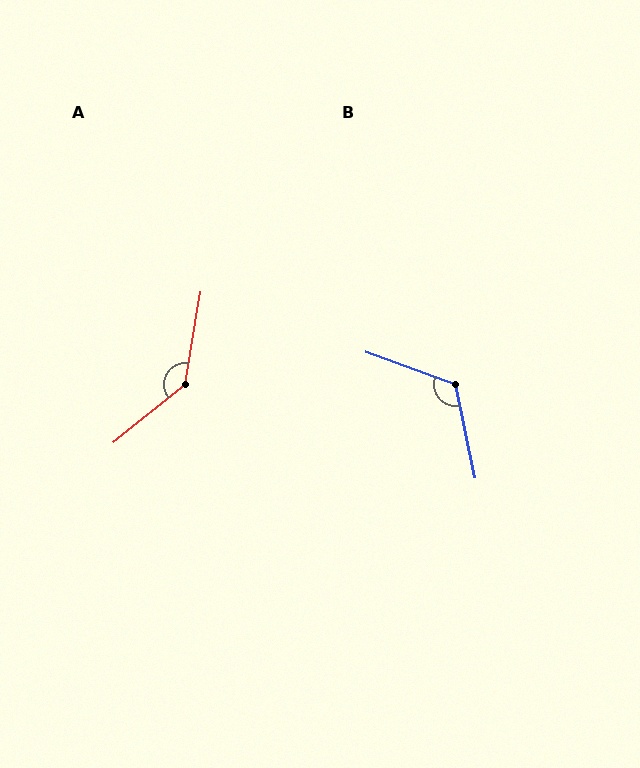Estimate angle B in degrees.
Approximately 121 degrees.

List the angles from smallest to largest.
B (121°), A (138°).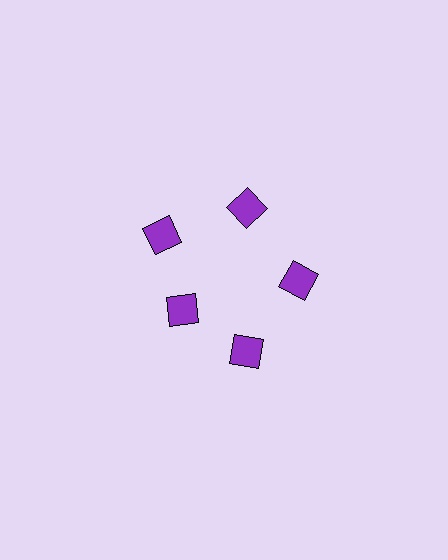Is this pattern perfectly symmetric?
No. The 5 purple squares are arranged in a ring, but one element near the 8 o'clock position is pulled inward toward the center, breaking the 5-fold rotational symmetry.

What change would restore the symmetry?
The symmetry would be restored by moving it outward, back onto the ring so that all 5 squares sit at equal angles and equal distance from the center.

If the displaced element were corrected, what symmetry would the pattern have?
It would have 5-fold rotational symmetry — the pattern would map onto itself every 72 degrees.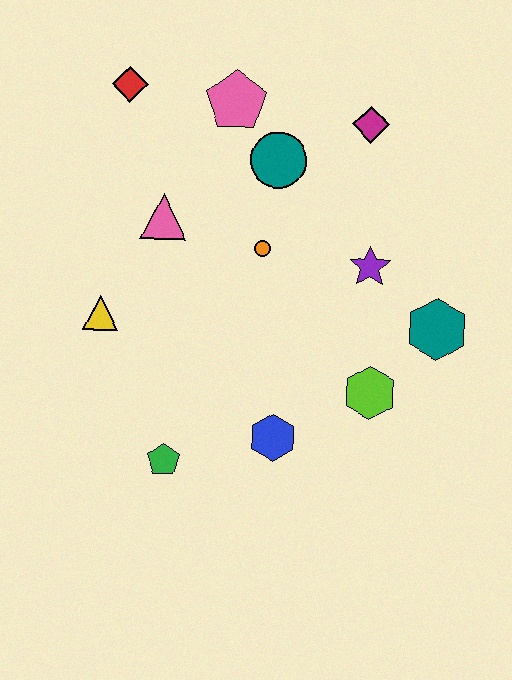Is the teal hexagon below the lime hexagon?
No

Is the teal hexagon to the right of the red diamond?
Yes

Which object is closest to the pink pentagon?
The teal circle is closest to the pink pentagon.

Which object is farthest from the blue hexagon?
The red diamond is farthest from the blue hexagon.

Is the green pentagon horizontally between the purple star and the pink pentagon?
No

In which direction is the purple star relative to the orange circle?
The purple star is to the right of the orange circle.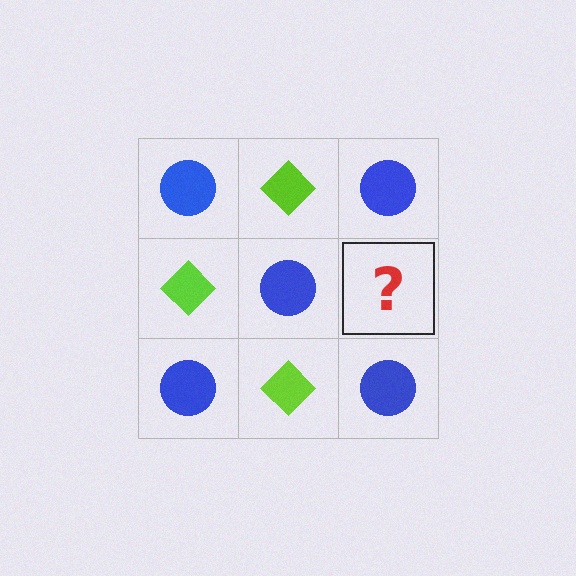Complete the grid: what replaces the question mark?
The question mark should be replaced with a lime diamond.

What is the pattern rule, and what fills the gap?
The rule is that it alternates blue circle and lime diamond in a checkerboard pattern. The gap should be filled with a lime diamond.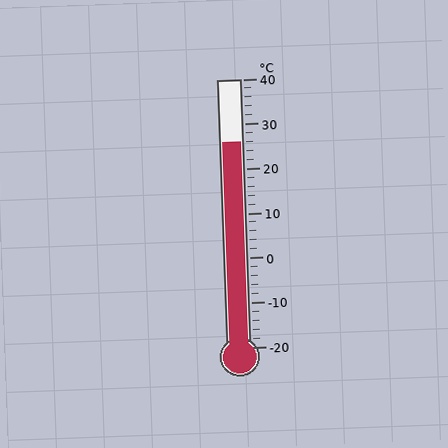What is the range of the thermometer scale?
The thermometer scale ranges from -20°C to 40°C.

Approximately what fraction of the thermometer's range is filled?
The thermometer is filled to approximately 75% of its range.